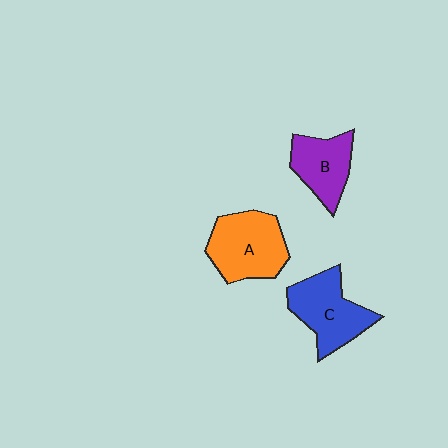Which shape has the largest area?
Shape A (orange).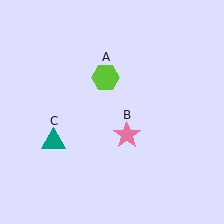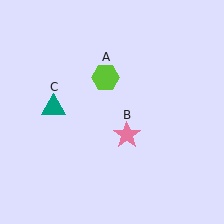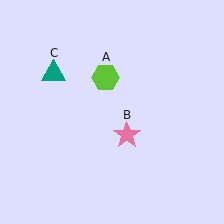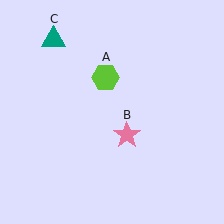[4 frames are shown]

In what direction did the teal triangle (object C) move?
The teal triangle (object C) moved up.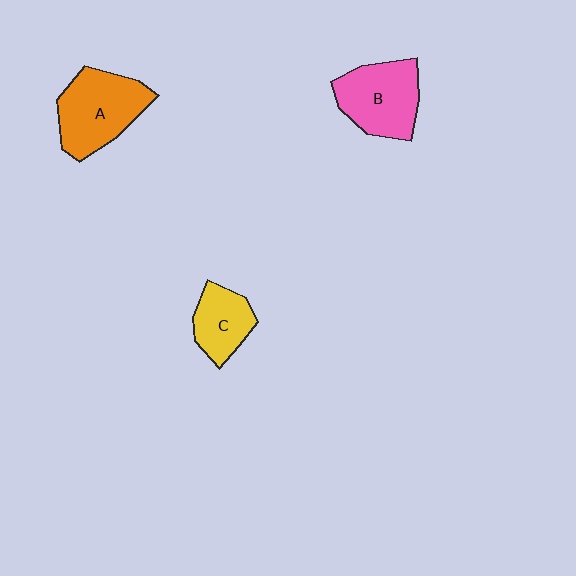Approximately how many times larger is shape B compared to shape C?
Approximately 1.5 times.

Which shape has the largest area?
Shape A (orange).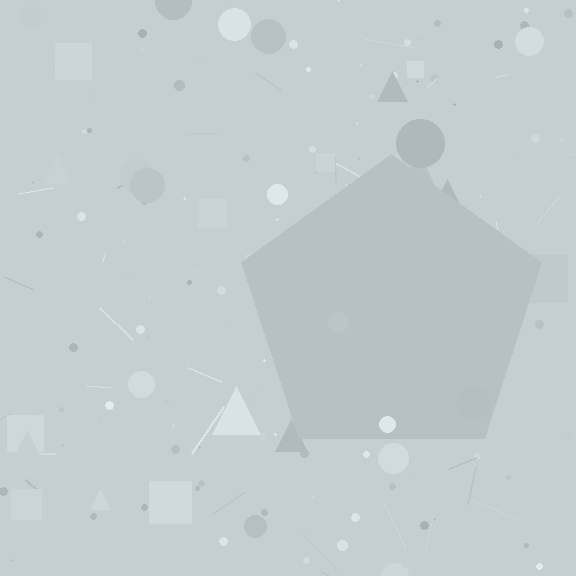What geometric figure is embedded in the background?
A pentagon is embedded in the background.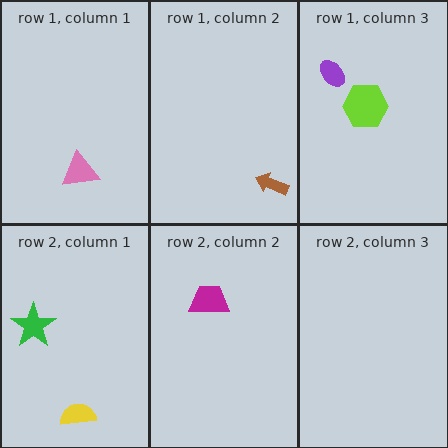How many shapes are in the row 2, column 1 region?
2.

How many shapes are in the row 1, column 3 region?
2.